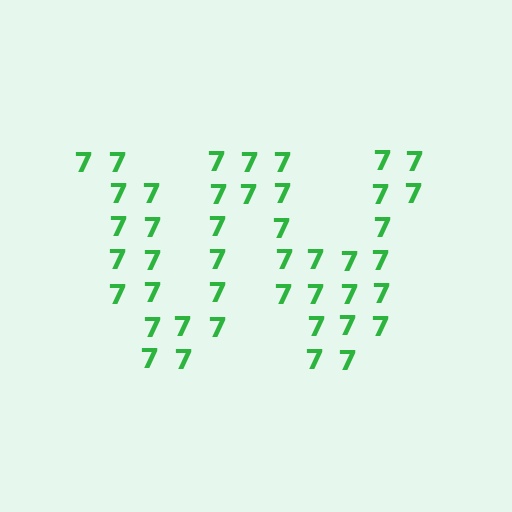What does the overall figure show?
The overall figure shows the letter W.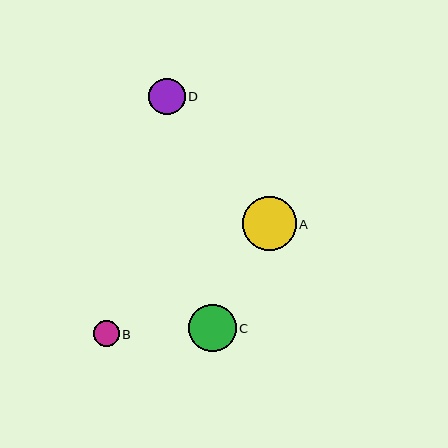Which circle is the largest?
Circle A is the largest with a size of approximately 54 pixels.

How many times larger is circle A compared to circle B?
Circle A is approximately 2.1 times the size of circle B.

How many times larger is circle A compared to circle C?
Circle A is approximately 1.1 times the size of circle C.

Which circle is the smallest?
Circle B is the smallest with a size of approximately 26 pixels.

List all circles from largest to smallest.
From largest to smallest: A, C, D, B.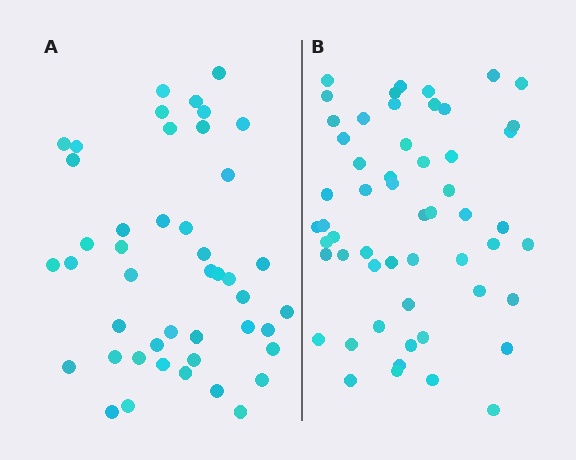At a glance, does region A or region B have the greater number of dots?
Region B (the right region) has more dots.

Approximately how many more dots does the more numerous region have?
Region B has roughly 10 or so more dots than region A.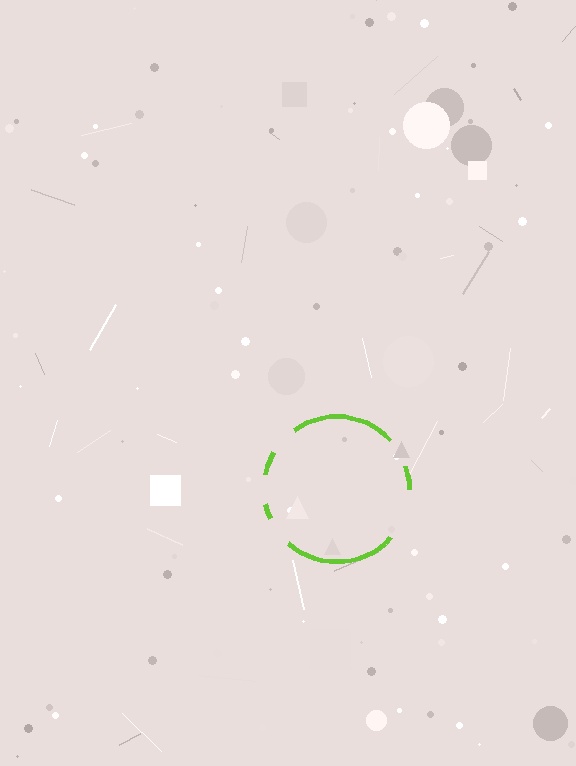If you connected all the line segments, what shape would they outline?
They would outline a circle.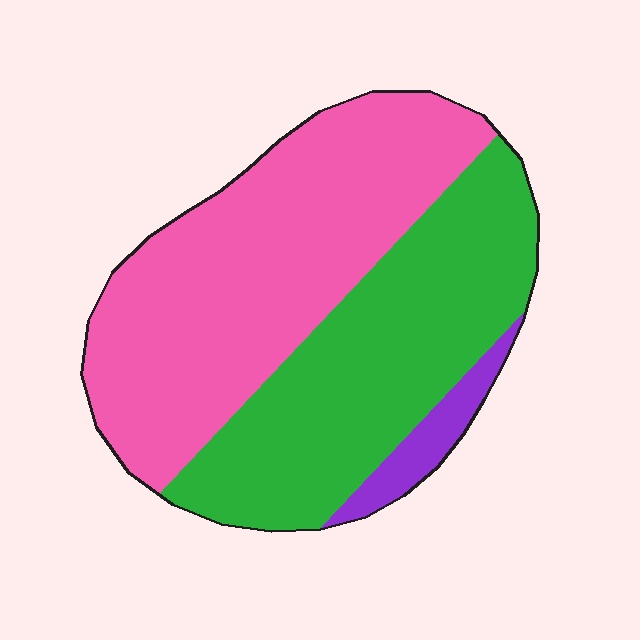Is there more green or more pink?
Pink.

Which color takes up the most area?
Pink, at roughly 50%.